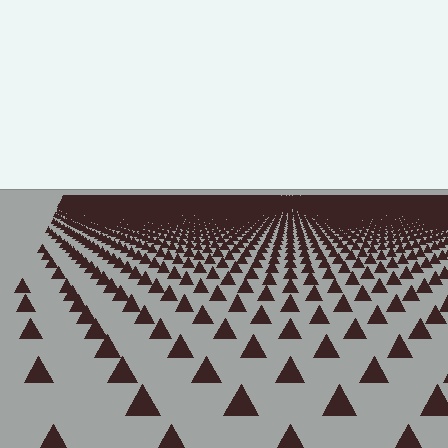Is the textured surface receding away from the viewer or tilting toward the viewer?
The surface is receding away from the viewer. Texture elements get smaller and denser toward the top.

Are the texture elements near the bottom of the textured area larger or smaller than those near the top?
Larger. Near the bottom, elements are closer to the viewer and appear at a bigger on-screen size.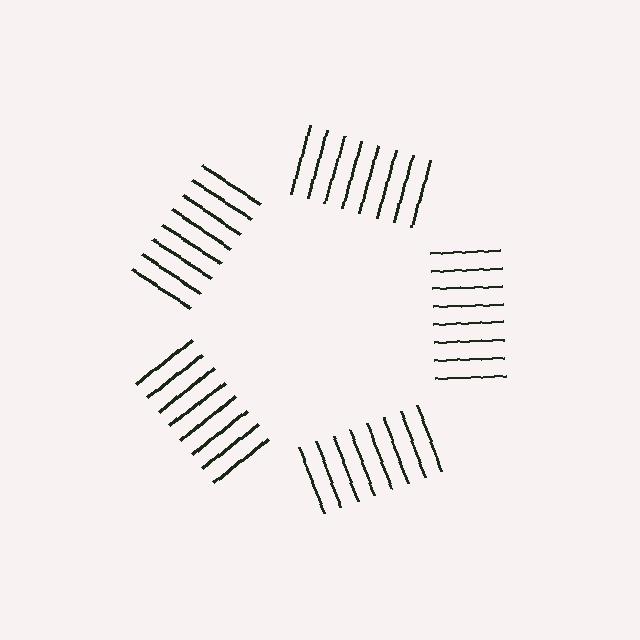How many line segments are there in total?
40 — 8 along each of the 5 edges.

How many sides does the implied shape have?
5 sides — the line-ends trace a pentagon.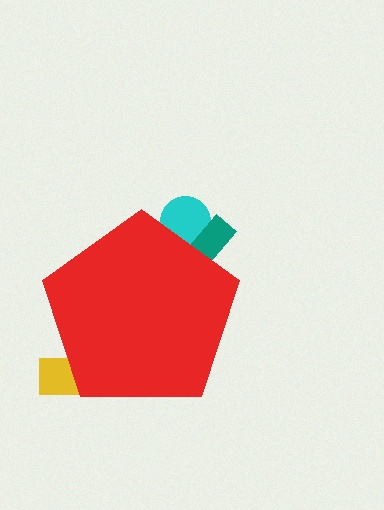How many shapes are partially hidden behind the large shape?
3 shapes are partially hidden.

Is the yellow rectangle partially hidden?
Yes, the yellow rectangle is partially hidden behind the red pentagon.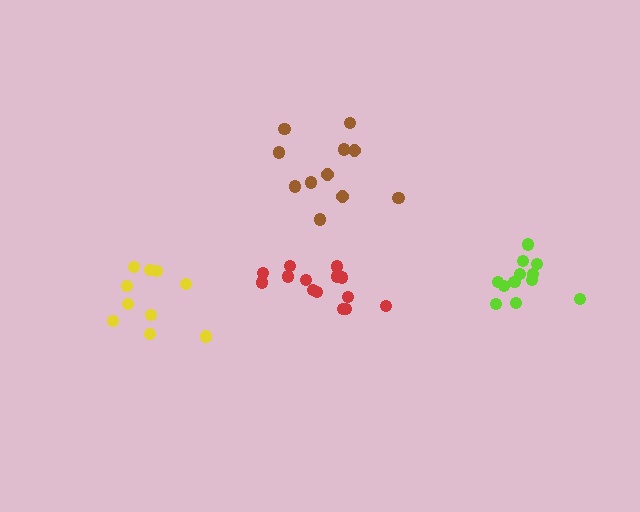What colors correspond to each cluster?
The clusters are colored: lime, yellow, red, brown.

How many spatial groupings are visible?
There are 4 spatial groupings.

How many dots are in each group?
Group 1: 12 dots, Group 2: 10 dots, Group 3: 14 dots, Group 4: 11 dots (47 total).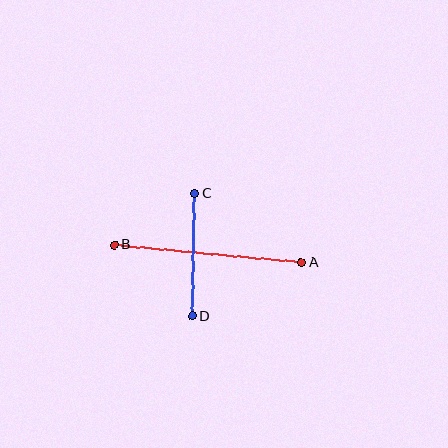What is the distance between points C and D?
The distance is approximately 123 pixels.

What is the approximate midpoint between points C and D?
The midpoint is at approximately (193, 255) pixels.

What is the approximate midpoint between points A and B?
The midpoint is at approximately (208, 254) pixels.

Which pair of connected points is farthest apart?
Points A and B are farthest apart.